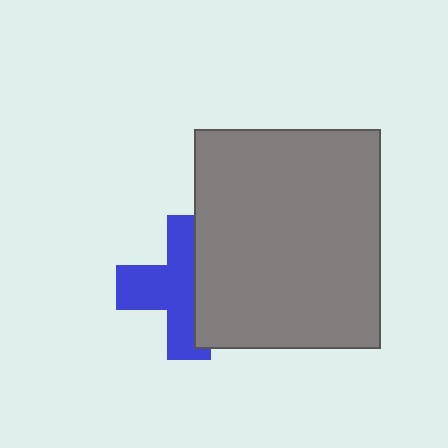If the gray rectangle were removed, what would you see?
You would see the complete blue cross.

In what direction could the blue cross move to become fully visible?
The blue cross could move left. That would shift it out from behind the gray rectangle entirely.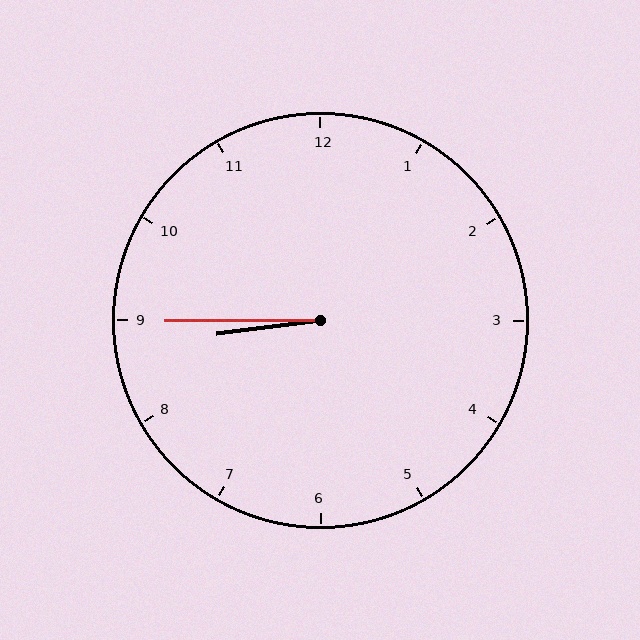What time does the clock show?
8:45.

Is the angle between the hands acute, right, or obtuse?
It is acute.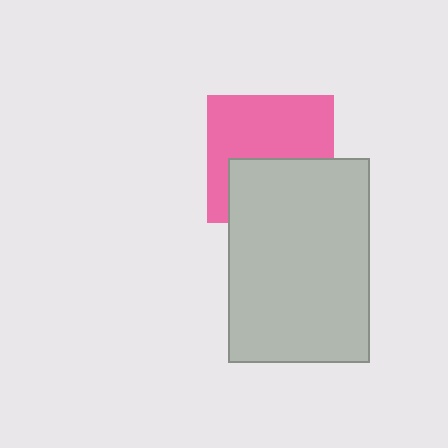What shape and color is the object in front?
The object in front is a light gray rectangle.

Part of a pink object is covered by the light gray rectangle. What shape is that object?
It is a square.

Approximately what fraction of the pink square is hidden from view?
Roughly 43% of the pink square is hidden behind the light gray rectangle.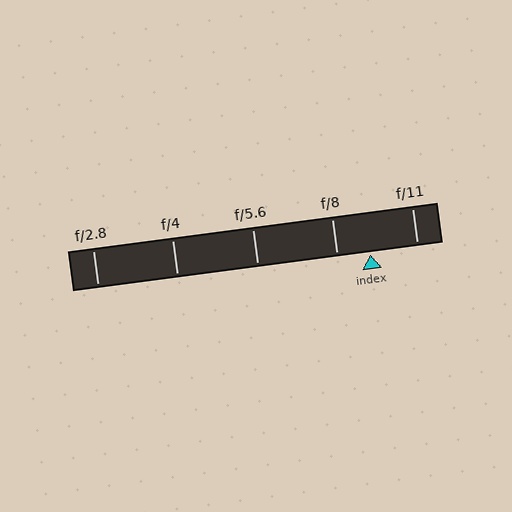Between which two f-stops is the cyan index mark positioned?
The index mark is between f/8 and f/11.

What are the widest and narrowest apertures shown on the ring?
The widest aperture shown is f/2.8 and the narrowest is f/11.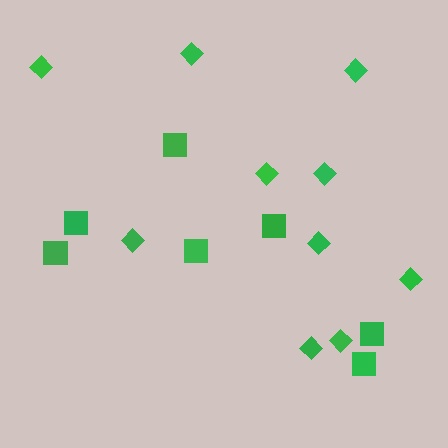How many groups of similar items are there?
There are 2 groups: one group of squares (7) and one group of diamonds (10).